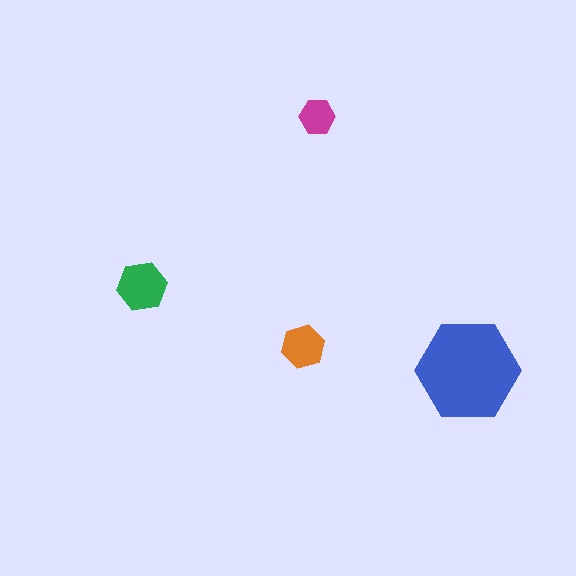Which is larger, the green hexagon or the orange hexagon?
The green one.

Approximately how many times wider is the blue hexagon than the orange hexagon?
About 2.5 times wider.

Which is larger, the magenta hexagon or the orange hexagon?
The orange one.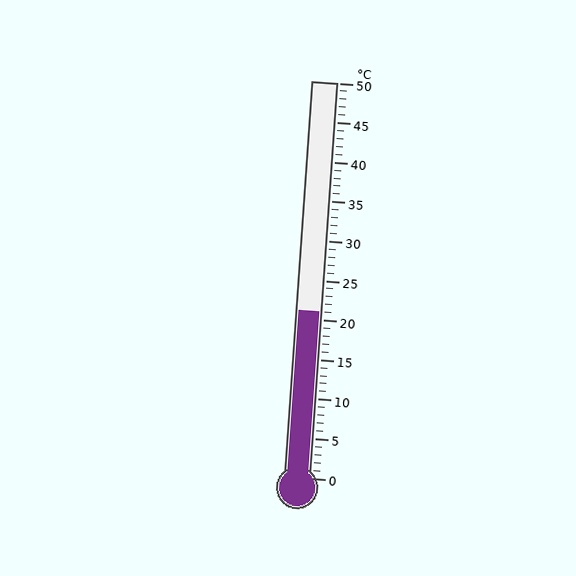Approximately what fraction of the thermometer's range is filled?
The thermometer is filled to approximately 40% of its range.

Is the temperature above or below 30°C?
The temperature is below 30°C.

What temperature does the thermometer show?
The thermometer shows approximately 21°C.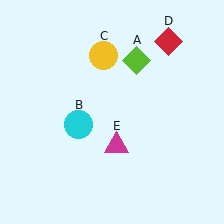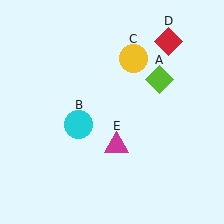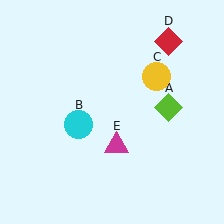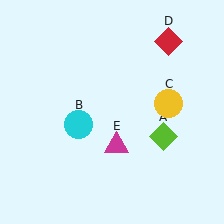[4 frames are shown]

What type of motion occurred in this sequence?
The lime diamond (object A), yellow circle (object C) rotated clockwise around the center of the scene.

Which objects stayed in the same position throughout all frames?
Cyan circle (object B) and red diamond (object D) and magenta triangle (object E) remained stationary.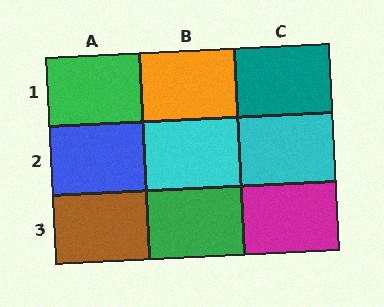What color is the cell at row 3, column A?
Brown.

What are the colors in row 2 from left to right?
Blue, cyan, cyan.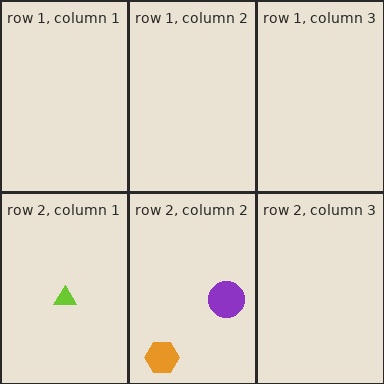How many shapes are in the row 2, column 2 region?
2.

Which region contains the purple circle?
The row 2, column 2 region.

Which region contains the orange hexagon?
The row 2, column 2 region.